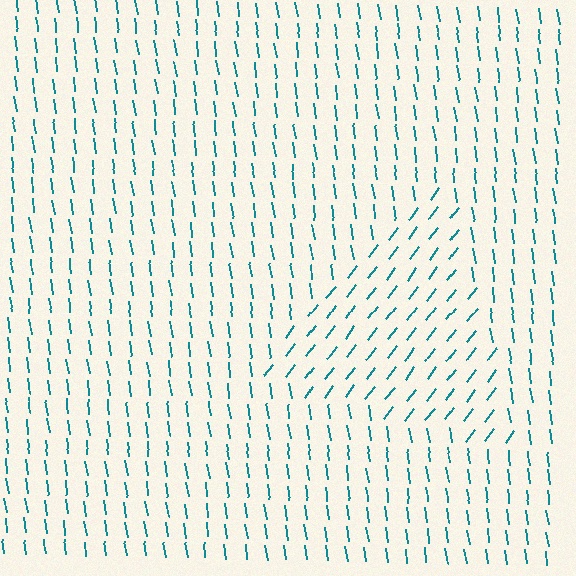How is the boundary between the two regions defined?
The boundary is defined purely by a change in line orientation (approximately 45 degrees difference). All lines are the same color and thickness.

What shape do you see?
I see a triangle.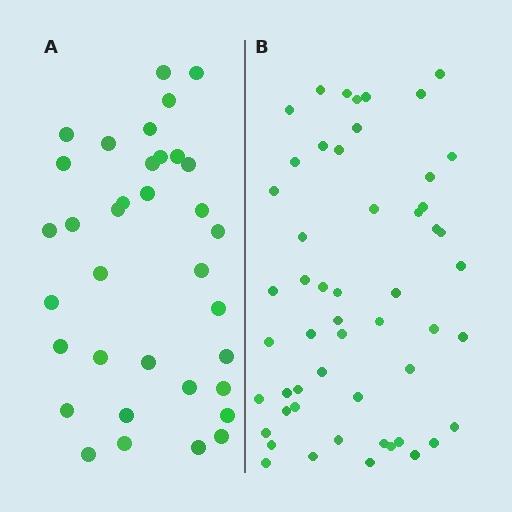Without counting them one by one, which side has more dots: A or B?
Region B (the right region) has more dots.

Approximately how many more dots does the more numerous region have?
Region B has approximately 20 more dots than region A.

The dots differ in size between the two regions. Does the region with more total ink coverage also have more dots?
No. Region A has more total ink coverage because its dots are larger, but region B actually contains more individual dots. Total area can be misleading — the number of items is what matters here.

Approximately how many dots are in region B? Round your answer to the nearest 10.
About 50 dots. (The exact count is 53, which rounds to 50.)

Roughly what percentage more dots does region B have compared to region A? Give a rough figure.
About 50% more.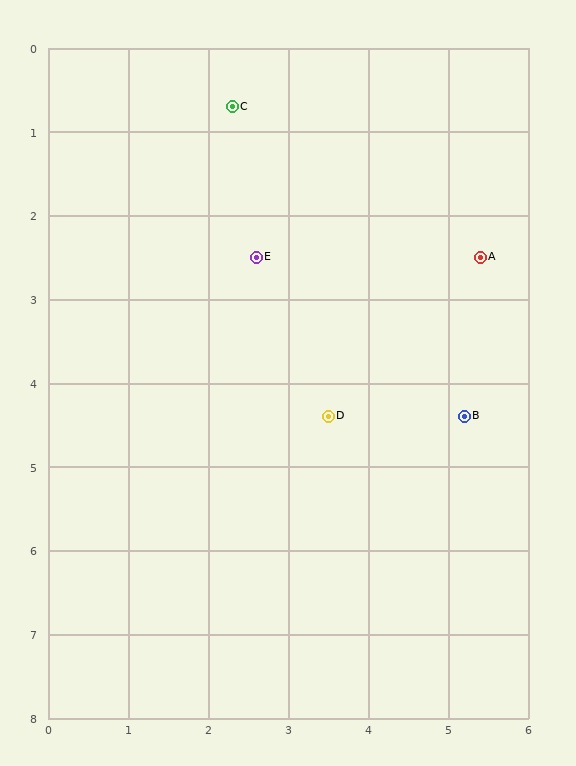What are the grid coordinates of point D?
Point D is at approximately (3.5, 4.4).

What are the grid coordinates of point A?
Point A is at approximately (5.4, 2.5).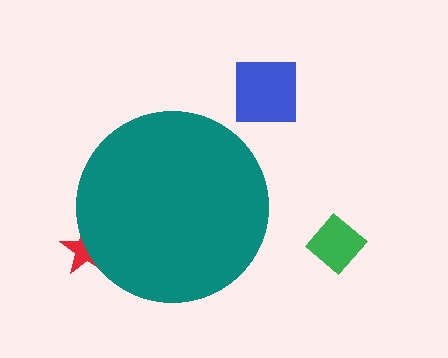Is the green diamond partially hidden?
No, the green diamond is fully visible.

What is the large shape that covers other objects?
A teal circle.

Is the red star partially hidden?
Yes, the red star is partially hidden behind the teal circle.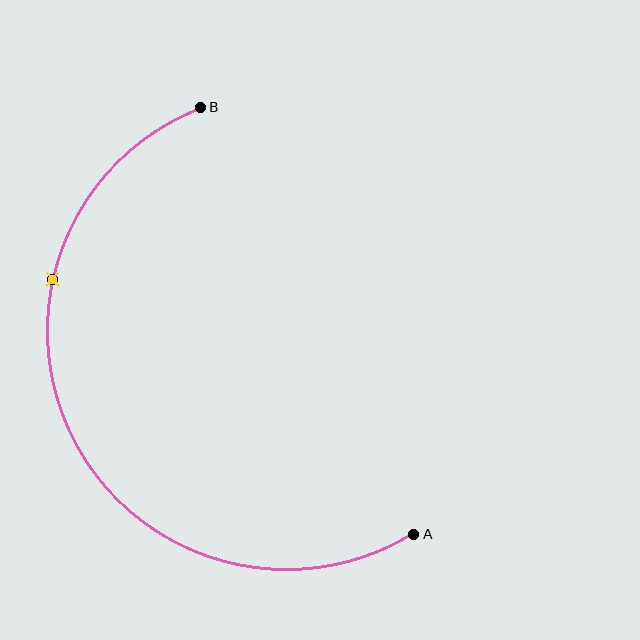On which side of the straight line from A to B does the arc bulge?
The arc bulges to the left of the straight line connecting A and B.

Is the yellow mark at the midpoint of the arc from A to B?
No. The yellow mark lies on the arc but is closer to endpoint B. The arc midpoint would be at the point on the curve equidistant along the arc from both A and B.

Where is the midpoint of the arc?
The arc midpoint is the point on the curve farthest from the straight line joining A and B. It sits to the left of that line.